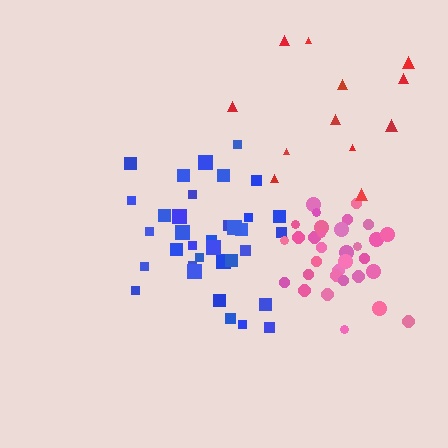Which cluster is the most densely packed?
Pink.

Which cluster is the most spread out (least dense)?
Red.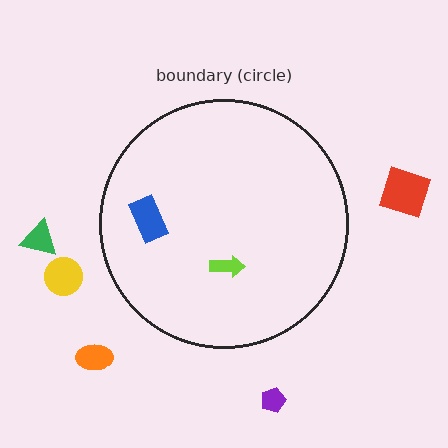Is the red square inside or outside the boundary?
Outside.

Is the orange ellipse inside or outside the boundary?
Outside.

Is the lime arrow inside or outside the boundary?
Inside.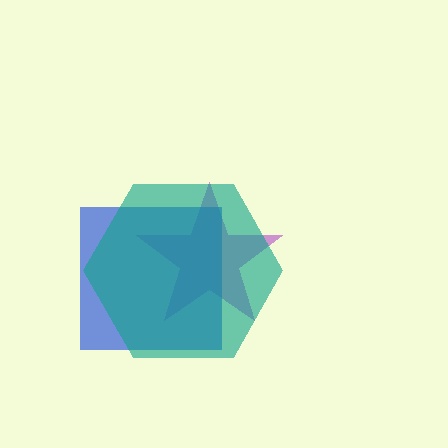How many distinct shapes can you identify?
There are 3 distinct shapes: a purple star, a blue square, a teal hexagon.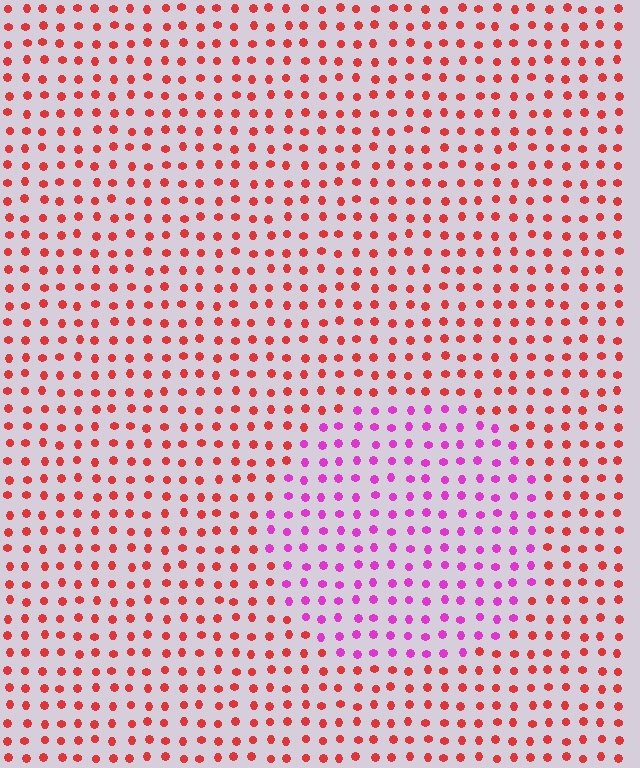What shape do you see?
I see a circle.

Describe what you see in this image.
The image is filled with small red elements in a uniform arrangement. A circle-shaped region is visible where the elements are tinted to a slightly different hue, forming a subtle color boundary.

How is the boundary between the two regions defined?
The boundary is defined purely by a slight shift in hue (about 53 degrees). Spacing, size, and orientation are identical on both sides.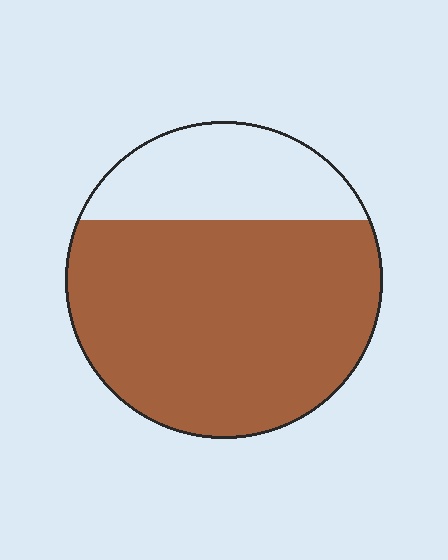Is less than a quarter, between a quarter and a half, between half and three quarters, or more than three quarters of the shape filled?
Between half and three quarters.